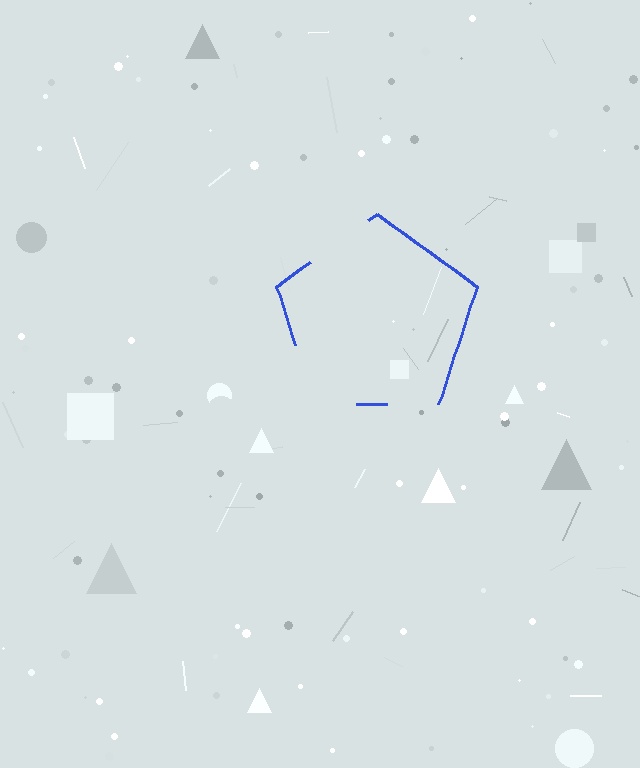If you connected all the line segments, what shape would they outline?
They would outline a pentagon.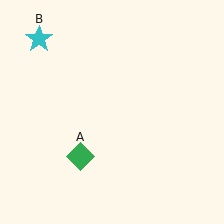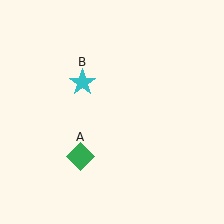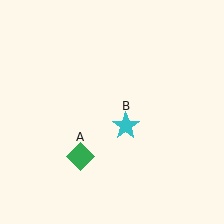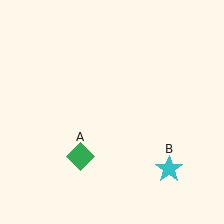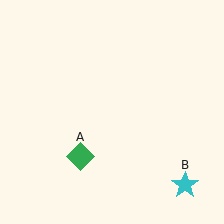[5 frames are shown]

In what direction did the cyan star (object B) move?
The cyan star (object B) moved down and to the right.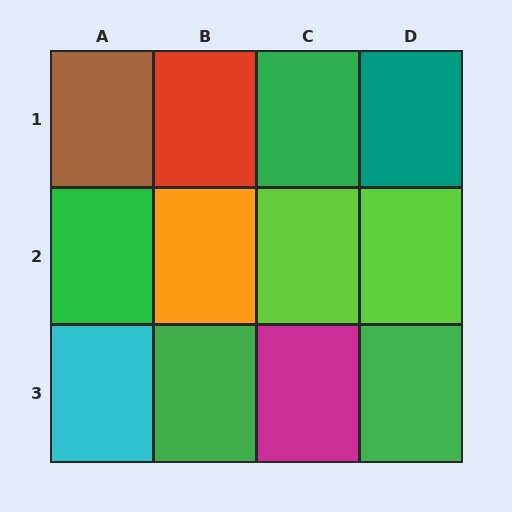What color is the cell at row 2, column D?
Lime.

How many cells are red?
1 cell is red.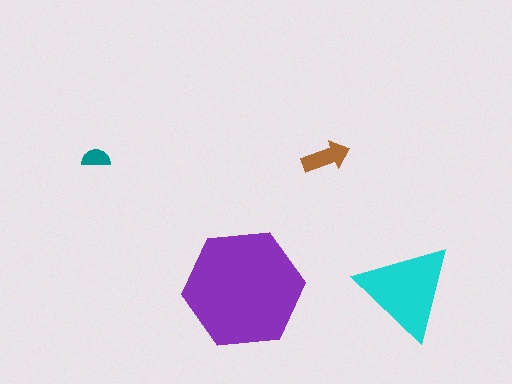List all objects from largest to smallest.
The purple hexagon, the cyan triangle, the brown arrow, the teal semicircle.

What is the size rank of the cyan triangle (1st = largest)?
2nd.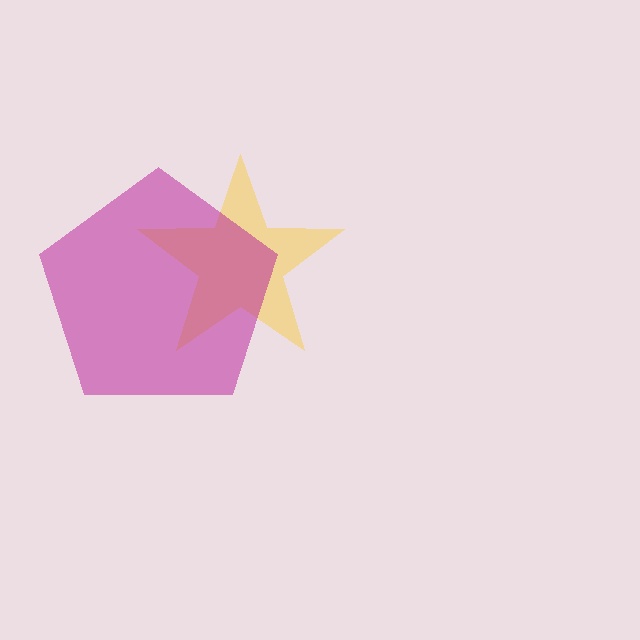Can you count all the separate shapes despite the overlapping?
Yes, there are 2 separate shapes.